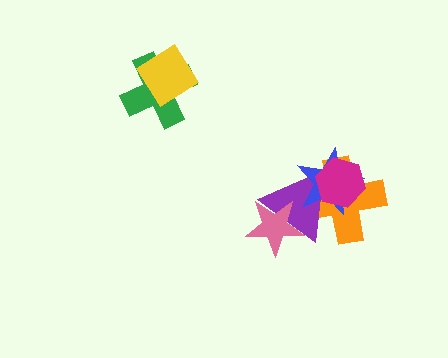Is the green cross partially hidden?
Yes, it is partially covered by another shape.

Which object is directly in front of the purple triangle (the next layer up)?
The blue star is directly in front of the purple triangle.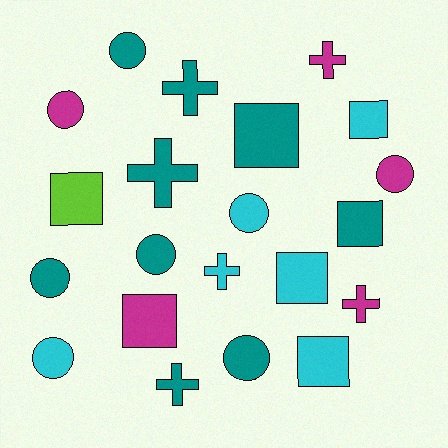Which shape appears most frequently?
Circle, with 8 objects.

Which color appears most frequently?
Teal, with 9 objects.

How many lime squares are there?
There is 1 lime square.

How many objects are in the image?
There are 21 objects.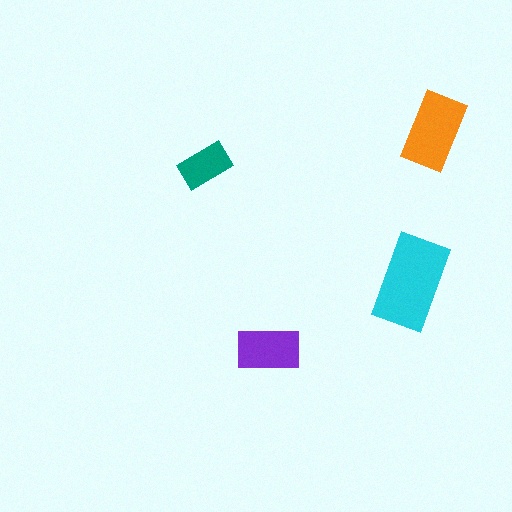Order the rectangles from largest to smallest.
the cyan one, the orange one, the purple one, the teal one.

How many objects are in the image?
There are 4 objects in the image.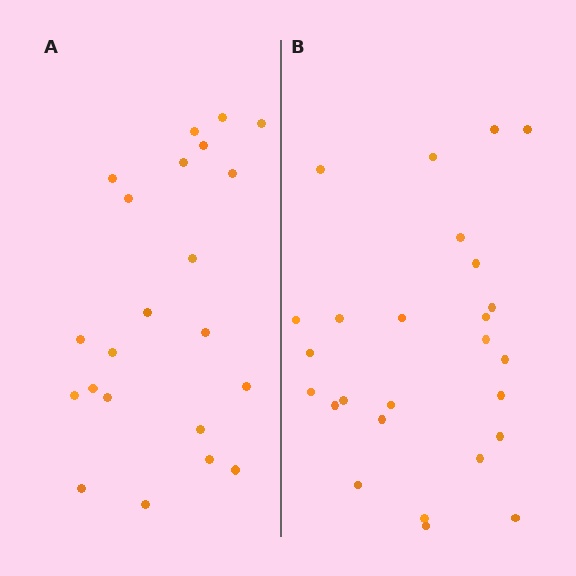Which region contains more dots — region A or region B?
Region B (the right region) has more dots.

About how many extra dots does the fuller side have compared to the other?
Region B has about 4 more dots than region A.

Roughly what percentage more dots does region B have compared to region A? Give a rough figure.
About 20% more.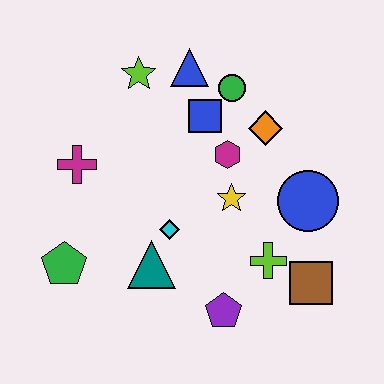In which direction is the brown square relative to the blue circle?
The brown square is below the blue circle.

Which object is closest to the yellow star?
The magenta hexagon is closest to the yellow star.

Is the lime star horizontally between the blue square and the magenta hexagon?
No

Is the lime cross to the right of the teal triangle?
Yes